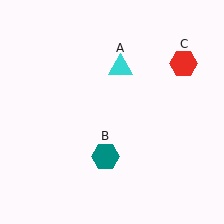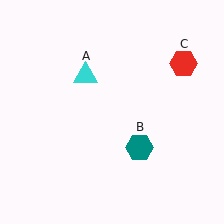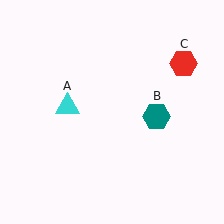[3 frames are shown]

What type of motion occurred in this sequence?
The cyan triangle (object A), teal hexagon (object B) rotated counterclockwise around the center of the scene.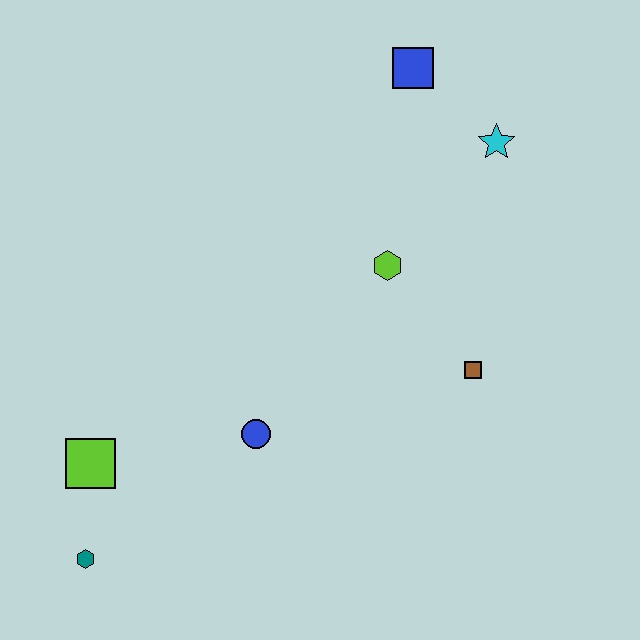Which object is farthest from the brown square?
The teal hexagon is farthest from the brown square.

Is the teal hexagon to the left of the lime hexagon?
Yes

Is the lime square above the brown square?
No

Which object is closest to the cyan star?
The blue square is closest to the cyan star.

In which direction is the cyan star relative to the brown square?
The cyan star is above the brown square.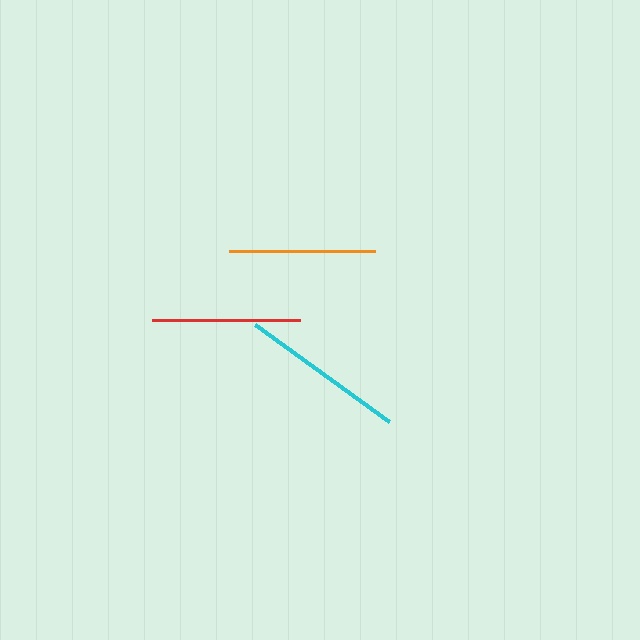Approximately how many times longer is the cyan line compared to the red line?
The cyan line is approximately 1.1 times the length of the red line.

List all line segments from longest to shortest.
From longest to shortest: cyan, red, orange.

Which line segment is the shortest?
The orange line is the shortest at approximately 147 pixels.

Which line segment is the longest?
The cyan line is the longest at approximately 165 pixels.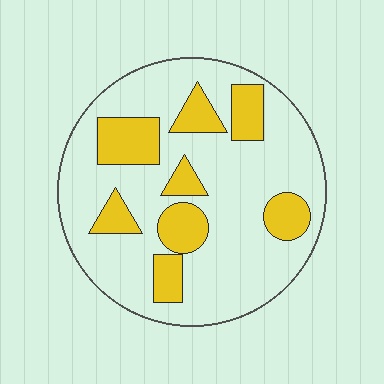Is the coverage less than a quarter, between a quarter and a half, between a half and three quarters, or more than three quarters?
Less than a quarter.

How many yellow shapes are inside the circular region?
8.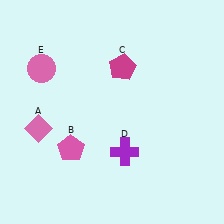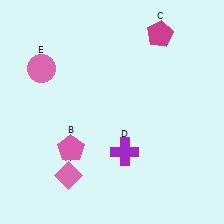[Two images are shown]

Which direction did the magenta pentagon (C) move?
The magenta pentagon (C) moved right.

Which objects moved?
The objects that moved are: the pink diamond (A), the magenta pentagon (C).